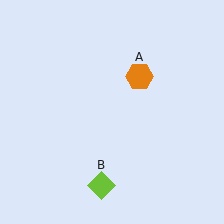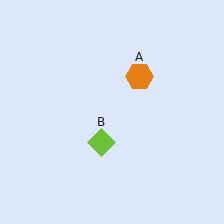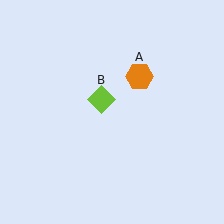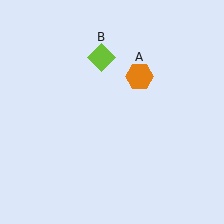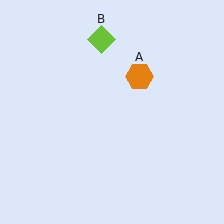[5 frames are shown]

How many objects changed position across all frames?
1 object changed position: lime diamond (object B).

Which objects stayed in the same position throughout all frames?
Orange hexagon (object A) remained stationary.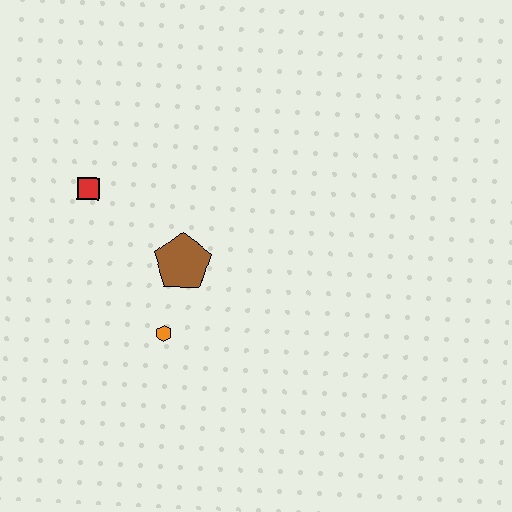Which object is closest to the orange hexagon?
The brown pentagon is closest to the orange hexagon.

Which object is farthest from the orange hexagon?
The red square is farthest from the orange hexagon.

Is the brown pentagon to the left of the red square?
No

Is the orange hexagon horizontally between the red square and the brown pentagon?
Yes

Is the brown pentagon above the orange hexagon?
Yes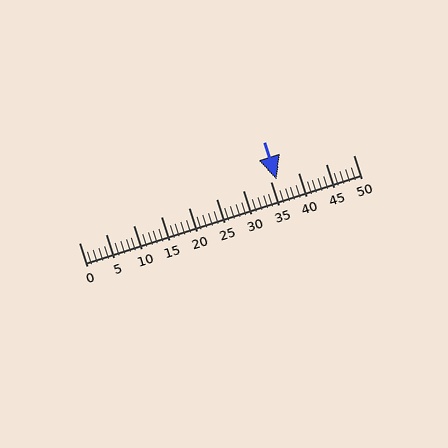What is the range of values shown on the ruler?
The ruler shows values from 0 to 50.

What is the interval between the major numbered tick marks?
The major tick marks are spaced 5 units apart.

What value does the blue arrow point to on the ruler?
The blue arrow points to approximately 36.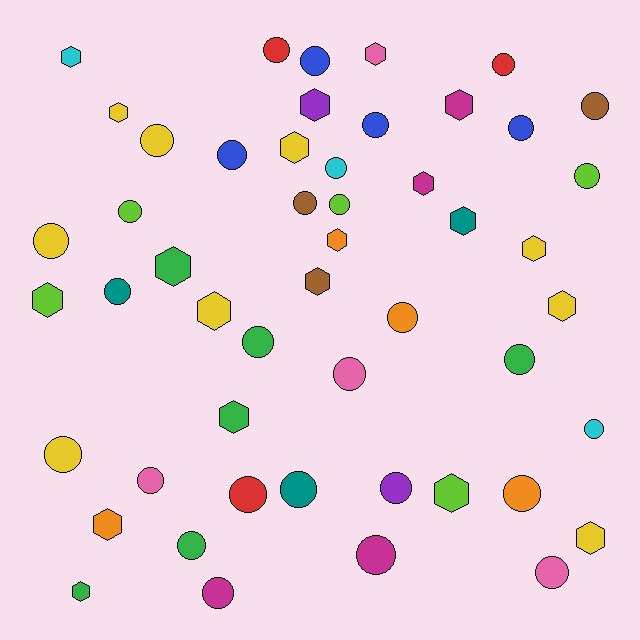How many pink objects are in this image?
There are 4 pink objects.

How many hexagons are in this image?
There are 20 hexagons.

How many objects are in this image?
There are 50 objects.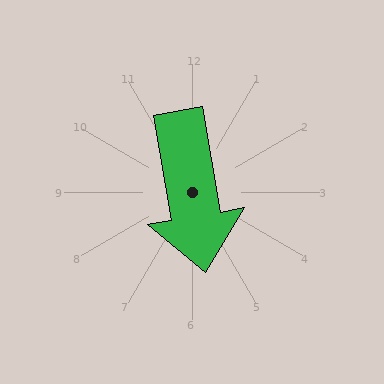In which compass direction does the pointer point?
South.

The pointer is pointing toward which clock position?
Roughly 6 o'clock.